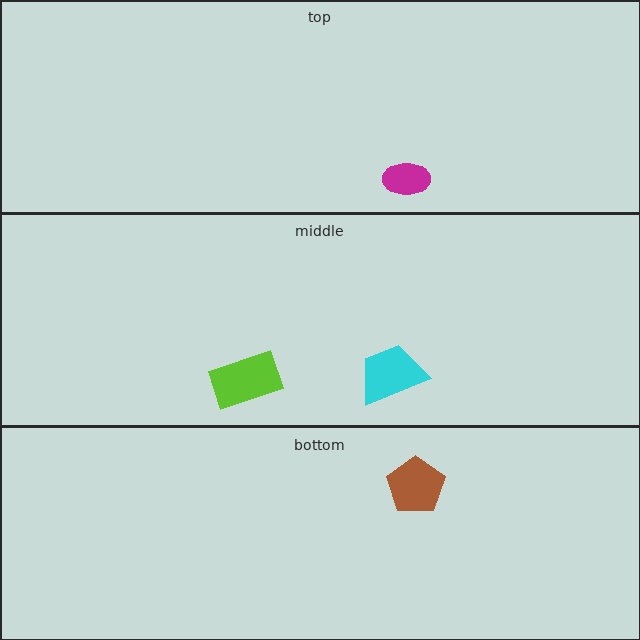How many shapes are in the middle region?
2.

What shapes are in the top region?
The magenta ellipse.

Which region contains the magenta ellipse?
The top region.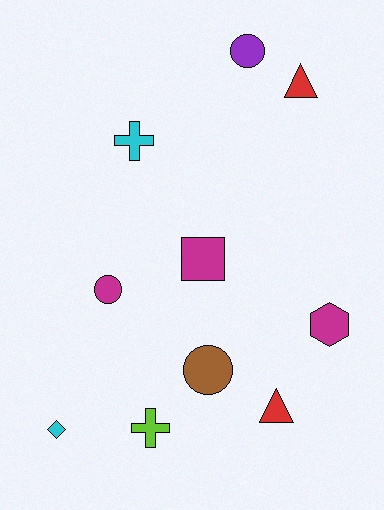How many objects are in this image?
There are 10 objects.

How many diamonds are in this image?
There is 1 diamond.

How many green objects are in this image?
There are no green objects.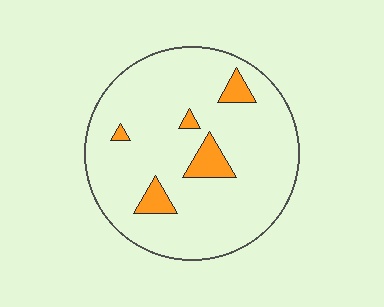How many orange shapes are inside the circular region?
5.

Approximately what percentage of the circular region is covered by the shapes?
Approximately 10%.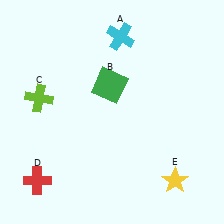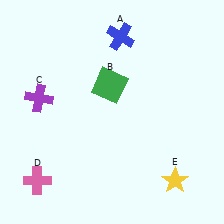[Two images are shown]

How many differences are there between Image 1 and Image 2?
There are 3 differences between the two images.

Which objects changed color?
A changed from cyan to blue. C changed from lime to purple. D changed from red to pink.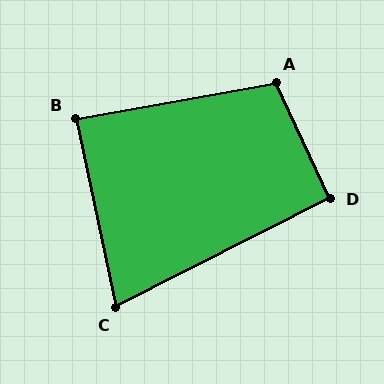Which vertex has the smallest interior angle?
C, at approximately 75 degrees.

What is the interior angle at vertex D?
Approximately 92 degrees (approximately right).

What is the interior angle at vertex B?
Approximately 88 degrees (approximately right).